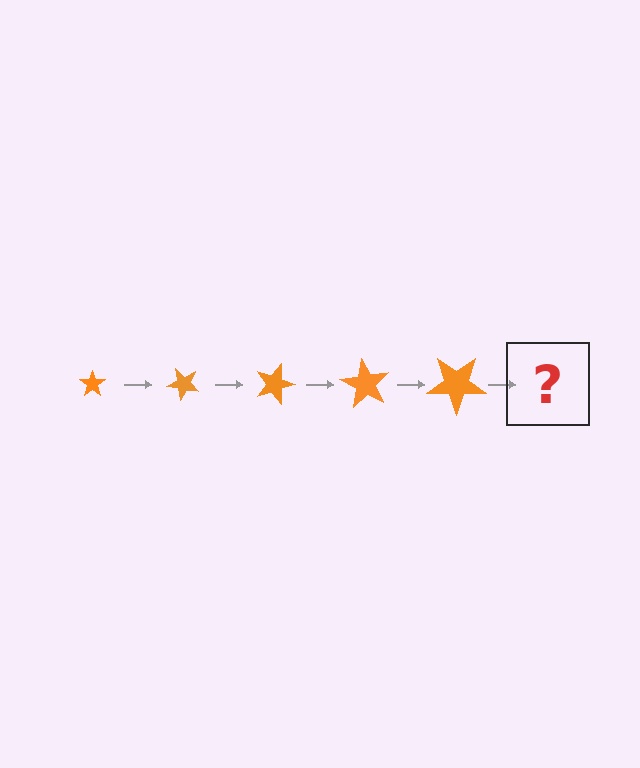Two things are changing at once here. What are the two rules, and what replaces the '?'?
The two rules are that the star grows larger each step and it rotates 45 degrees each step. The '?' should be a star, larger than the previous one and rotated 225 degrees from the start.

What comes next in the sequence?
The next element should be a star, larger than the previous one and rotated 225 degrees from the start.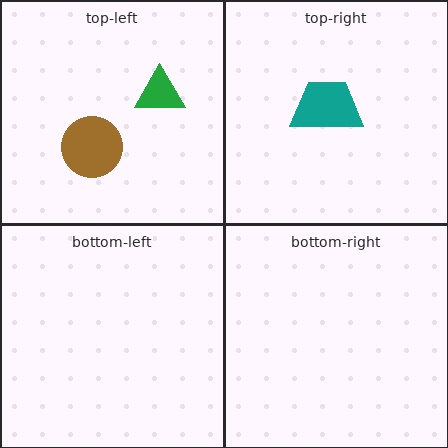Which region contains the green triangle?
The top-left region.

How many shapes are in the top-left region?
2.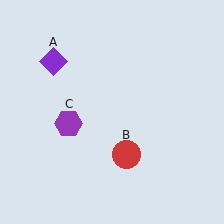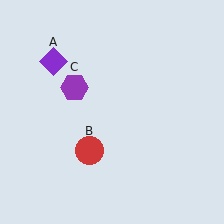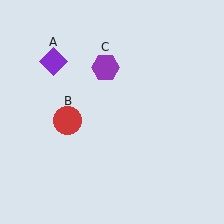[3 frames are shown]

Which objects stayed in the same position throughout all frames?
Purple diamond (object A) remained stationary.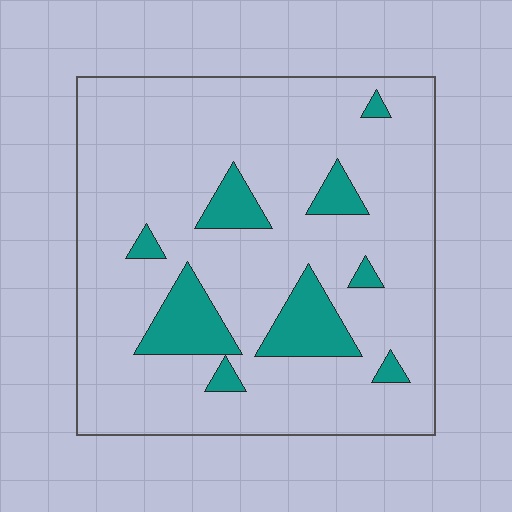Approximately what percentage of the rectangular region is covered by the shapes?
Approximately 15%.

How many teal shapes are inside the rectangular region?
9.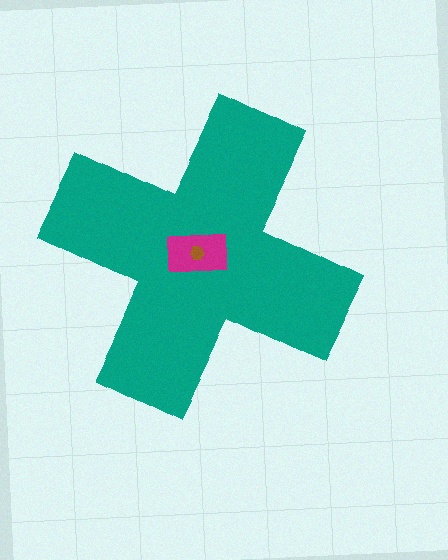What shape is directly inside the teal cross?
The magenta rectangle.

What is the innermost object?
The brown hexagon.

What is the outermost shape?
The teal cross.